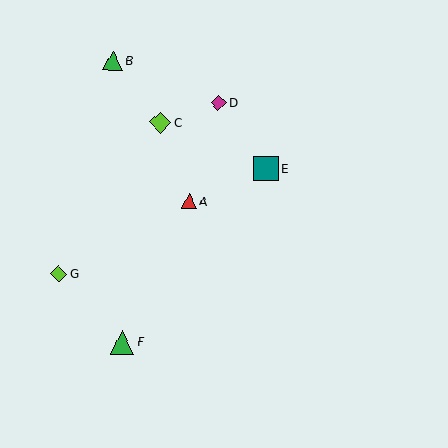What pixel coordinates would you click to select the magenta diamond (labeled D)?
Click at (219, 103) to select the magenta diamond D.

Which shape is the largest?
The teal square (labeled E) is the largest.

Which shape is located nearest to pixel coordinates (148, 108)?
The lime diamond (labeled C) at (160, 122) is nearest to that location.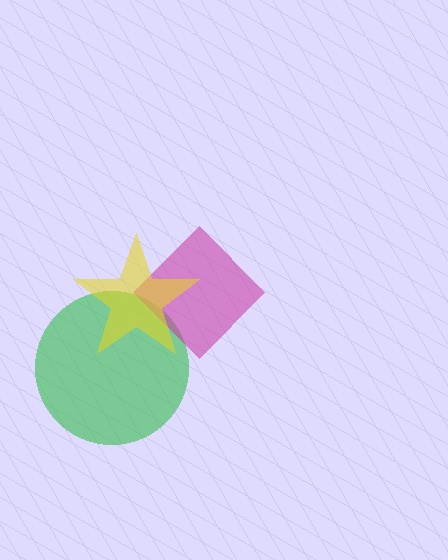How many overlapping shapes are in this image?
There are 3 overlapping shapes in the image.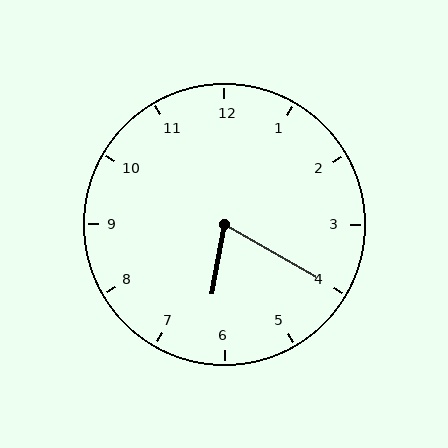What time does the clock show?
6:20.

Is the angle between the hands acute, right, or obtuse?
It is acute.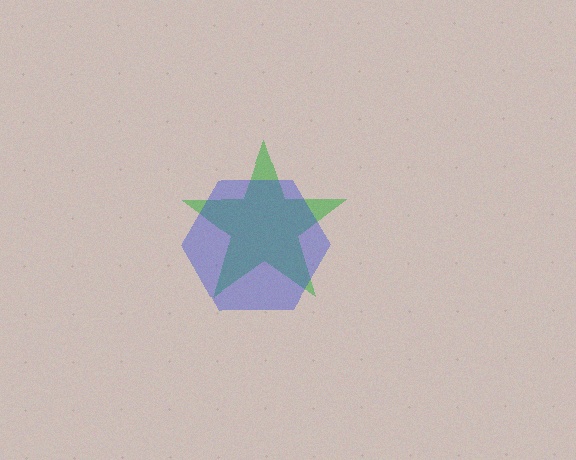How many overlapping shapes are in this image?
There are 2 overlapping shapes in the image.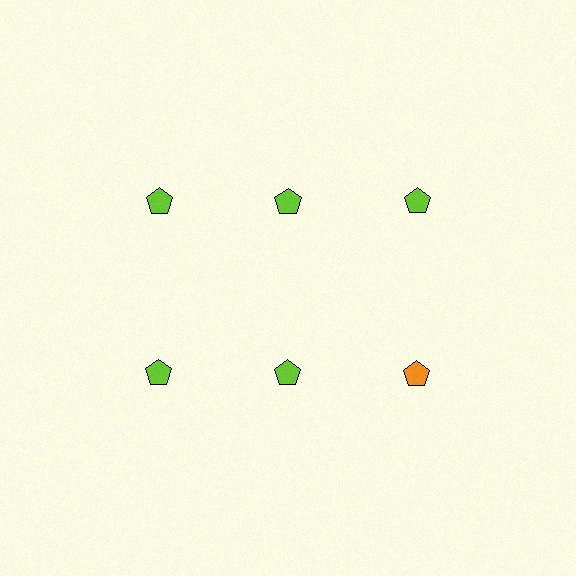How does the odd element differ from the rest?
It has a different color: orange instead of lime.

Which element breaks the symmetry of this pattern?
The orange pentagon in the second row, center column breaks the symmetry. All other shapes are lime pentagons.